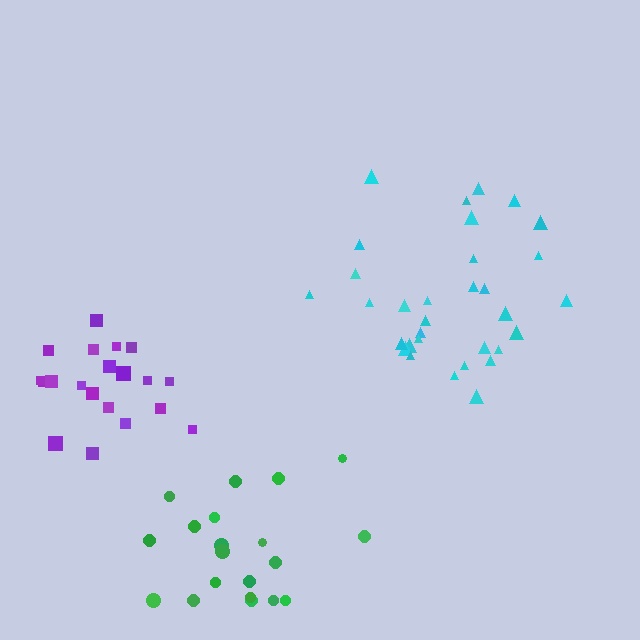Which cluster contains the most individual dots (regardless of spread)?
Cyan (32).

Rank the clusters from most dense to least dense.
purple, cyan, green.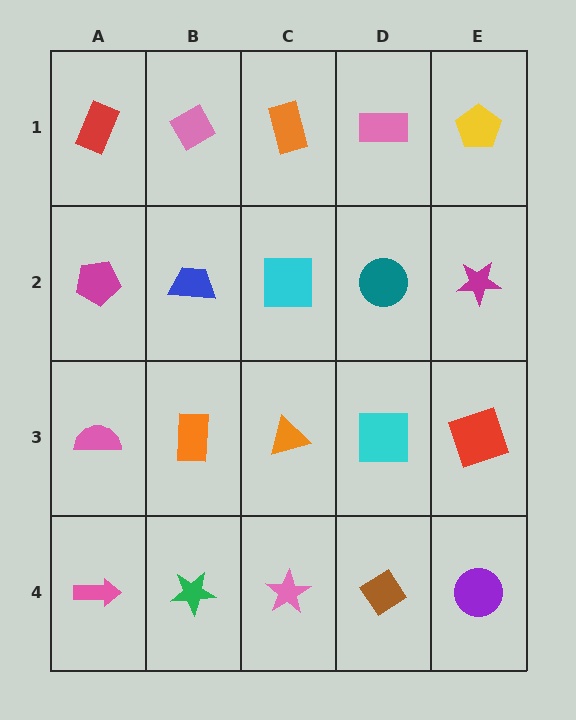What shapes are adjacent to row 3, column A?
A magenta pentagon (row 2, column A), a pink arrow (row 4, column A), an orange rectangle (row 3, column B).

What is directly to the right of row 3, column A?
An orange rectangle.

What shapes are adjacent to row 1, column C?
A cyan square (row 2, column C), a pink diamond (row 1, column B), a pink rectangle (row 1, column D).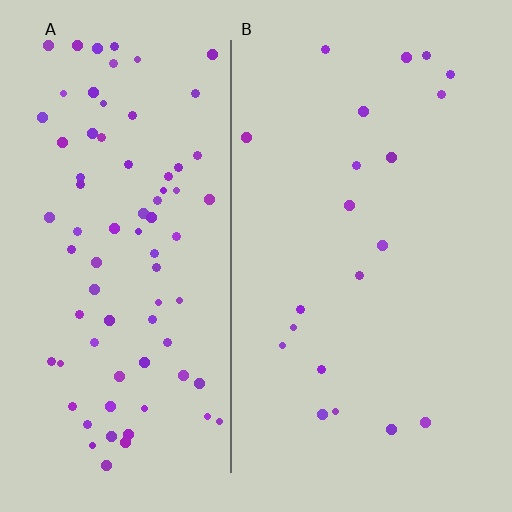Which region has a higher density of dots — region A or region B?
A (the left).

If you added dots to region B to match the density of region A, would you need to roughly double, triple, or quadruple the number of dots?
Approximately quadruple.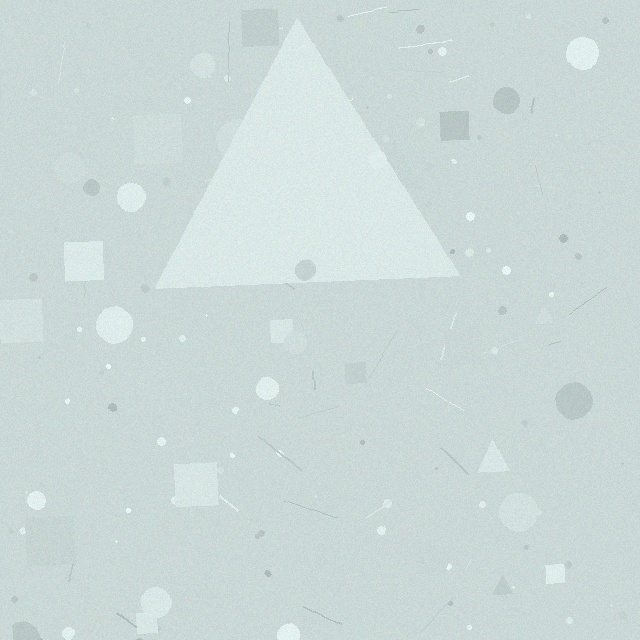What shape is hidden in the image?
A triangle is hidden in the image.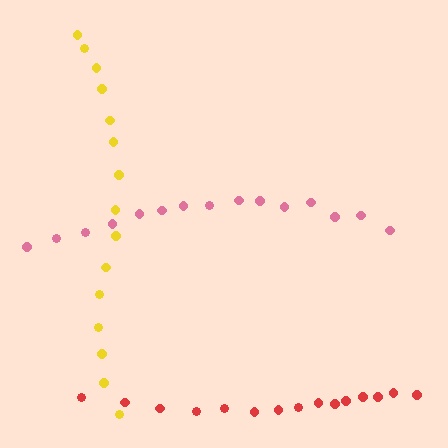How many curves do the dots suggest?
There are 3 distinct paths.